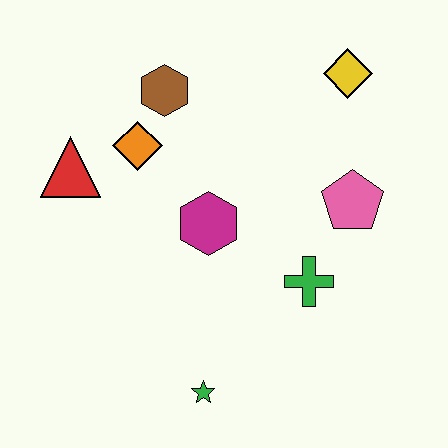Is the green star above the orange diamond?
No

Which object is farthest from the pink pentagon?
The red triangle is farthest from the pink pentagon.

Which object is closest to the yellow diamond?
The pink pentagon is closest to the yellow diamond.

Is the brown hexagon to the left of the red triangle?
No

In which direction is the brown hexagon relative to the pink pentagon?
The brown hexagon is to the left of the pink pentagon.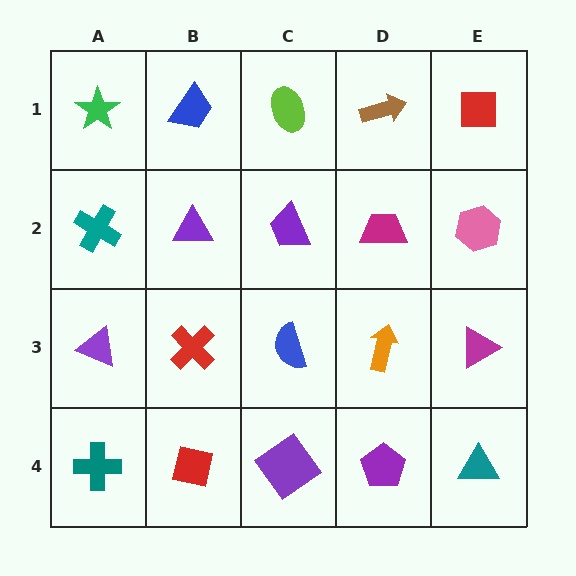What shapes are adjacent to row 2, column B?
A blue trapezoid (row 1, column B), a red cross (row 3, column B), a teal cross (row 2, column A), a purple trapezoid (row 2, column C).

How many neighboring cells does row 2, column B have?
4.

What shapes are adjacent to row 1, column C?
A purple trapezoid (row 2, column C), a blue trapezoid (row 1, column B), a brown arrow (row 1, column D).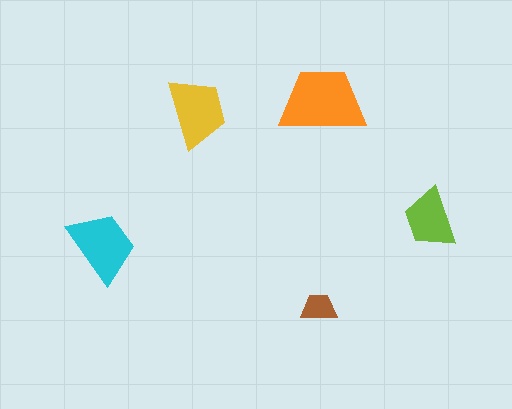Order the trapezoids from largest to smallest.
the orange one, the cyan one, the yellow one, the lime one, the brown one.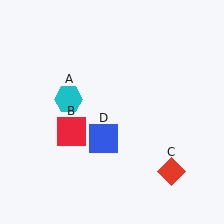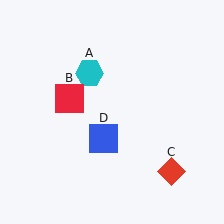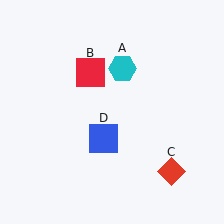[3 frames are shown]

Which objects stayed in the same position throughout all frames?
Red diamond (object C) and blue square (object D) remained stationary.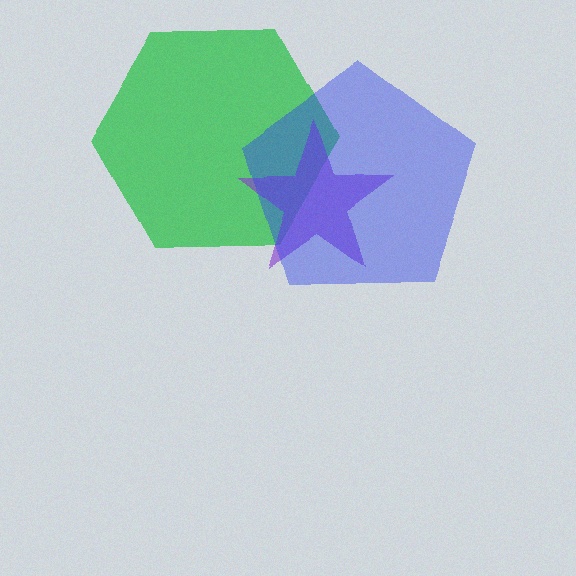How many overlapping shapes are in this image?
There are 3 overlapping shapes in the image.